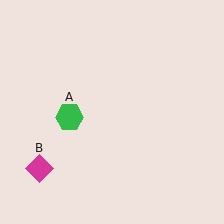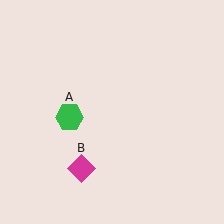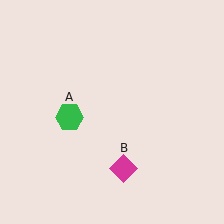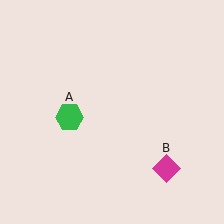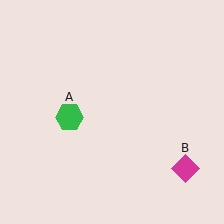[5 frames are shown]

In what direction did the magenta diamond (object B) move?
The magenta diamond (object B) moved right.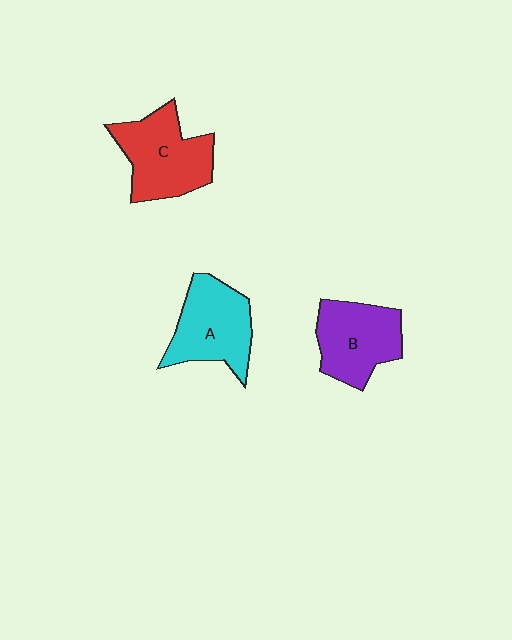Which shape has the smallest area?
Shape B (purple).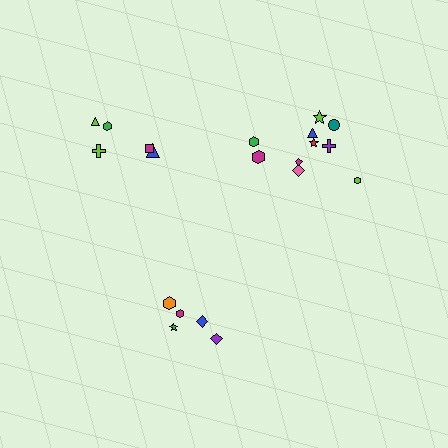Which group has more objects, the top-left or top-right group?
The top-right group.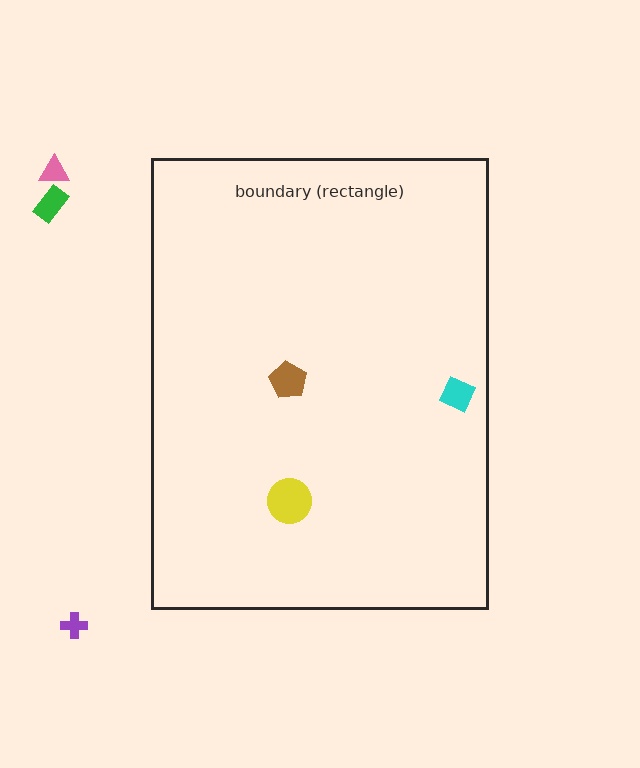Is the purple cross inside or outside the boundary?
Outside.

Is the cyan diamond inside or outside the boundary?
Inside.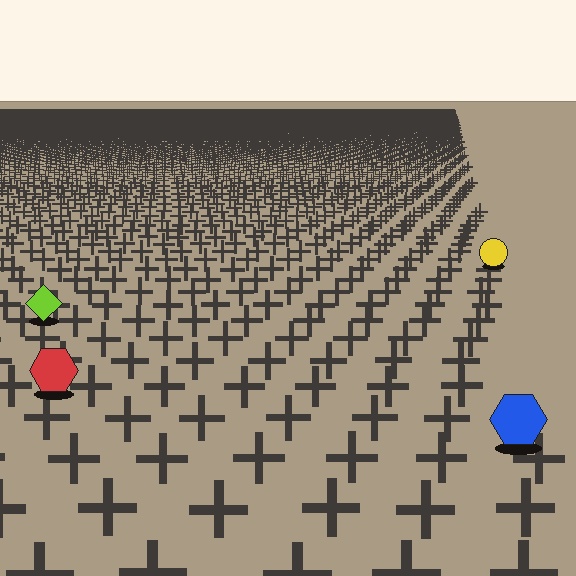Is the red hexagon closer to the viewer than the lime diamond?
Yes. The red hexagon is closer — you can tell from the texture gradient: the ground texture is coarser near it.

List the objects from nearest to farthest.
From nearest to farthest: the blue hexagon, the red hexagon, the lime diamond, the yellow circle.